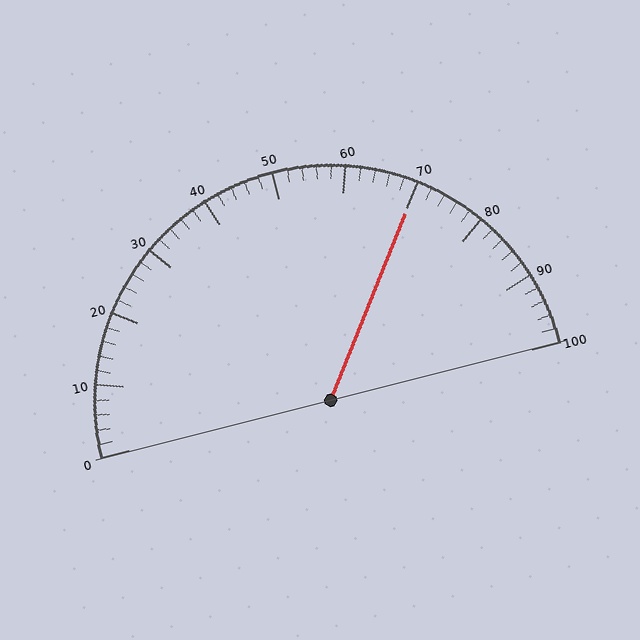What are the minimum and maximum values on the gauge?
The gauge ranges from 0 to 100.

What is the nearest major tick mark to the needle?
The nearest major tick mark is 70.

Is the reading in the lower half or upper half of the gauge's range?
The reading is in the upper half of the range (0 to 100).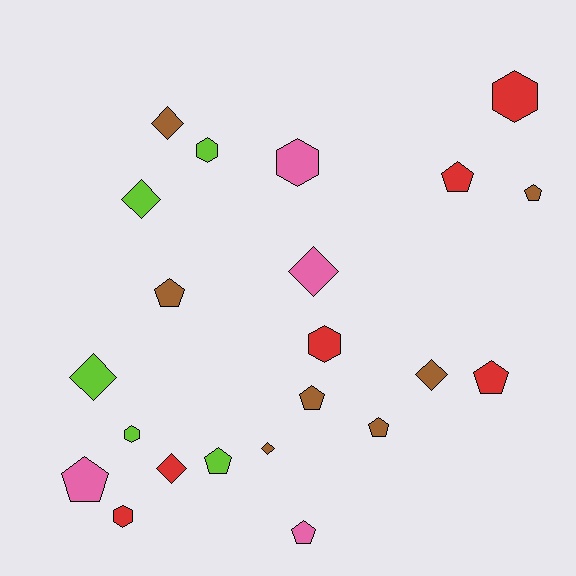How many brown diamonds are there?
There are 3 brown diamonds.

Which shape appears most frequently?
Pentagon, with 9 objects.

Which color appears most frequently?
Brown, with 7 objects.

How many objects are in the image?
There are 22 objects.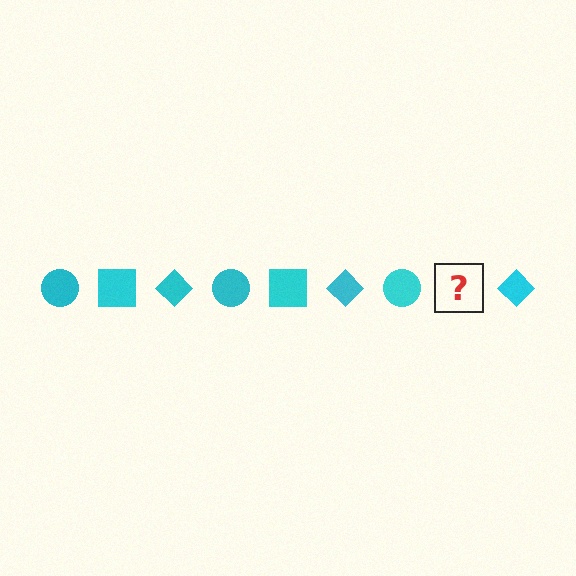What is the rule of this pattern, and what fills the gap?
The rule is that the pattern cycles through circle, square, diamond shapes in cyan. The gap should be filled with a cyan square.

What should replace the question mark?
The question mark should be replaced with a cyan square.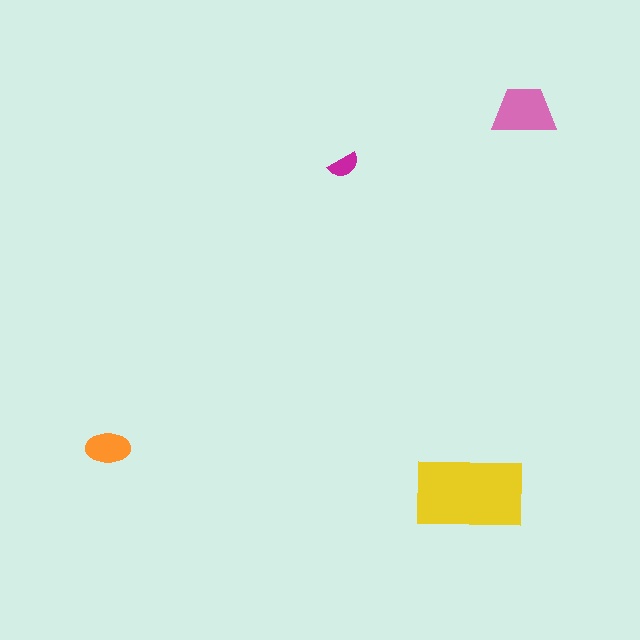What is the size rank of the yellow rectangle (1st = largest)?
1st.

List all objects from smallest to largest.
The magenta semicircle, the orange ellipse, the pink trapezoid, the yellow rectangle.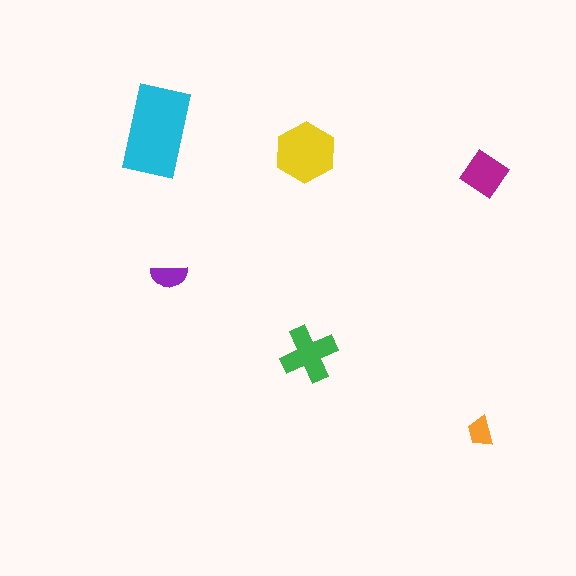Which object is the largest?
The cyan rectangle.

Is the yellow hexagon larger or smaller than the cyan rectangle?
Smaller.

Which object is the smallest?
The orange trapezoid.